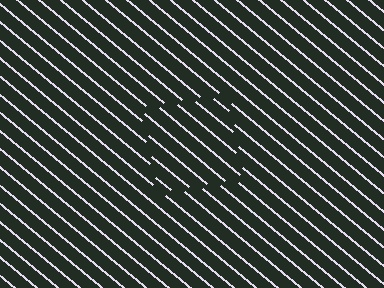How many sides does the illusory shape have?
4 sides — the line-ends trace a square.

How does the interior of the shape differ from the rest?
The interior of the shape contains the same grating, shifted by half a period — the contour is defined by the phase discontinuity where line-ends from the inner and outer gratings abut.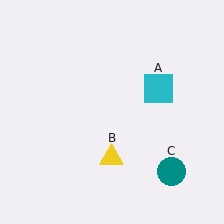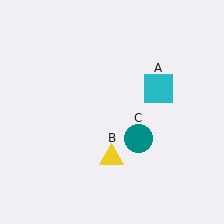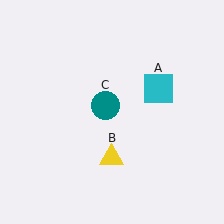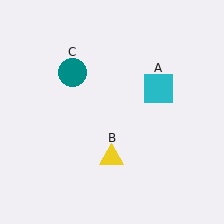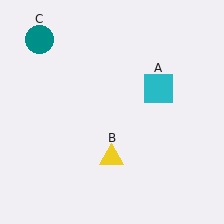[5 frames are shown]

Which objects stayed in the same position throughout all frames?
Cyan square (object A) and yellow triangle (object B) remained stationary.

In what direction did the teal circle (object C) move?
The teal circle (object C) moved up and to the left.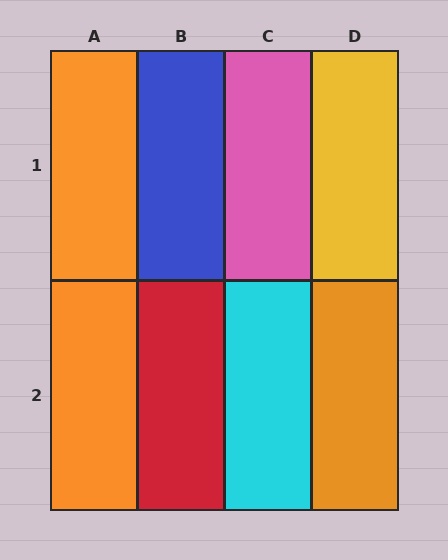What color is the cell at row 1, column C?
Pink.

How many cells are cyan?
1 cell is cyan.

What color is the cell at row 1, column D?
Yellow.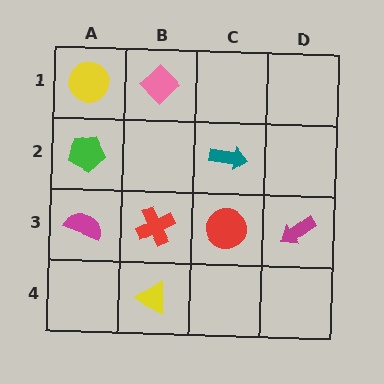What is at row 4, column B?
A yellow triangle.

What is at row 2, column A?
A green pentagon.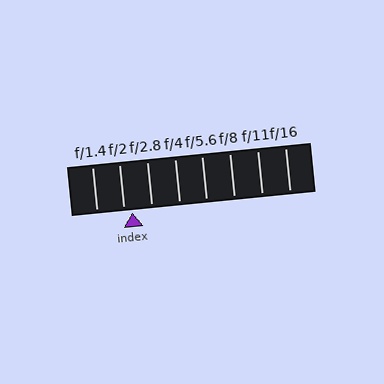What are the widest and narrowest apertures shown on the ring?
The widest aperture shown is f/1.4 and the narrowest is f/16.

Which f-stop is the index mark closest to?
The index mark is closest to f/2.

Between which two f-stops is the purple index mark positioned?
The index mark is between f/2 and f/2.8.